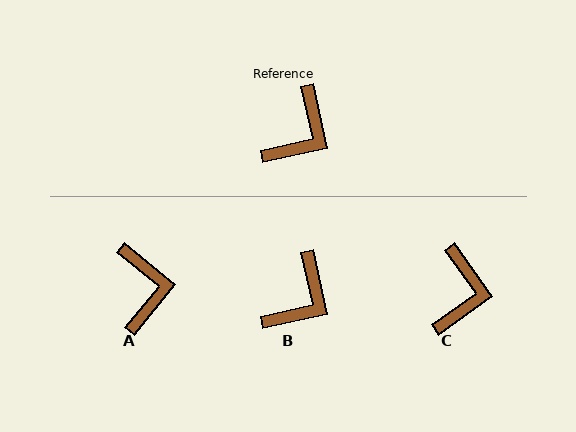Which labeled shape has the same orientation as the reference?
B.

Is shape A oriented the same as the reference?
No, it is off by about 38 degrees.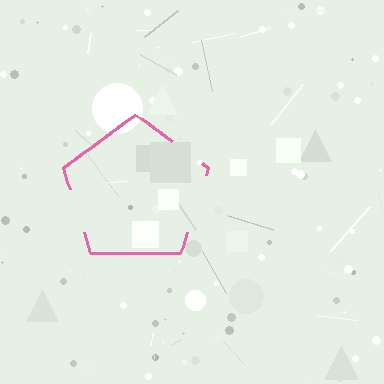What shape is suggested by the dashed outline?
The dashed outline suggests a pentagon.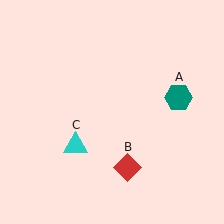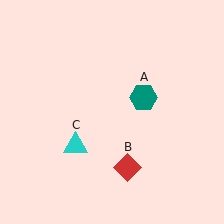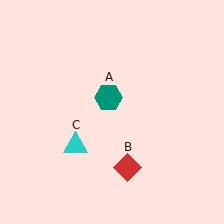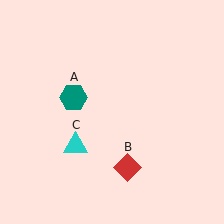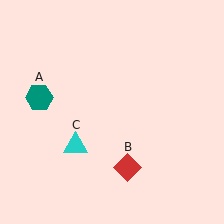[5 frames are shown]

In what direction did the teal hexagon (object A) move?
The teal hexagon (object A) moved left.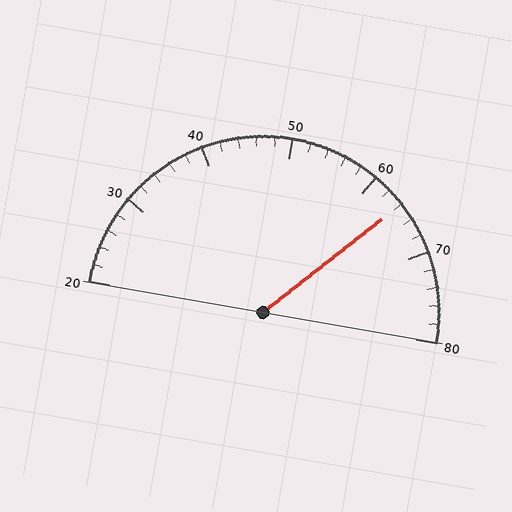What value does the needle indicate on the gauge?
The needle indicates approximately 64.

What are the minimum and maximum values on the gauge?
The gauge ranges from 20 to 80.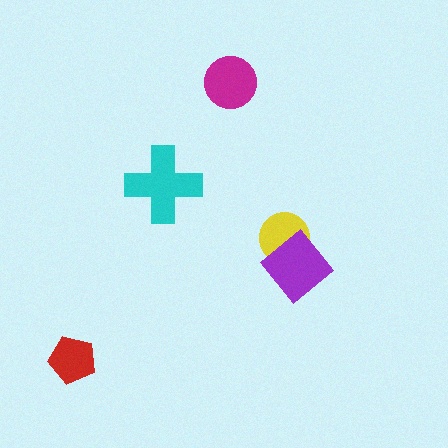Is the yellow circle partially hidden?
Yes, it is partially covered by another shape.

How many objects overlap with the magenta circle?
0 objects overlap with the magenta circle.